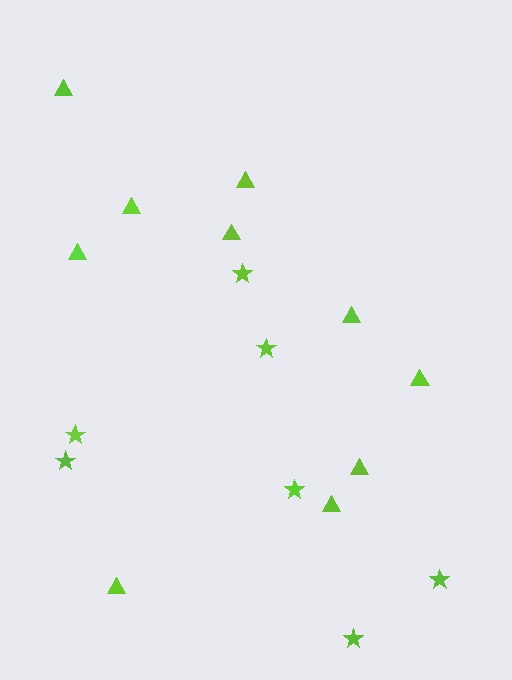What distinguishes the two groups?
There are 2 groups: one group of stars (7) and one group of triangles (10).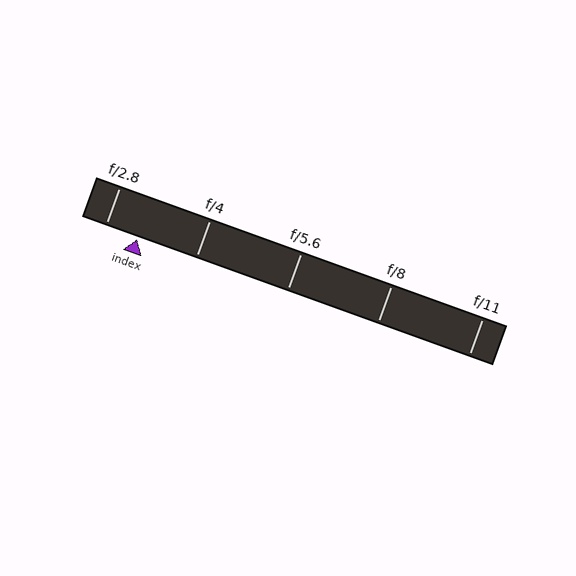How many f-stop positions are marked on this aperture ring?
There are 5 f-stop positions marked.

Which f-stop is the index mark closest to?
The index mark is closest to f/2.8.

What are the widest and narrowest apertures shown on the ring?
The widest aperture shown is f/2.8 and the narrowest is f/11.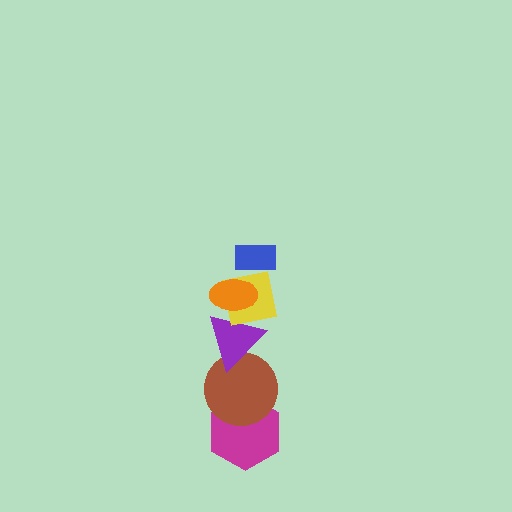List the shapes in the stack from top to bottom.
From top to bottom: the blue rectangle, the orange ellipse, the yellow square, the purple triangle, the brown circle, the magenta hexagon.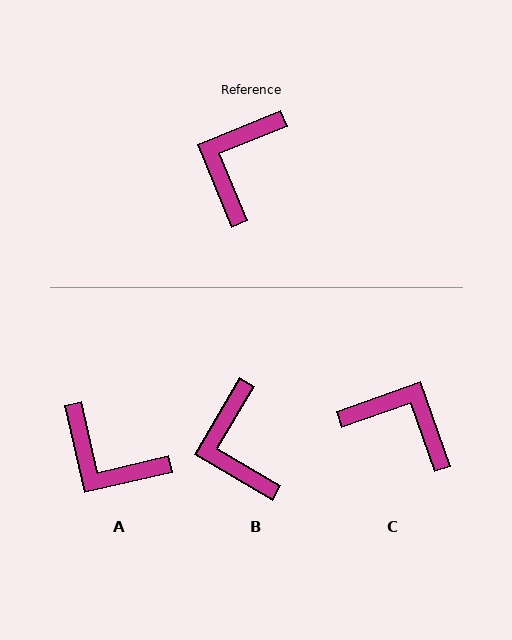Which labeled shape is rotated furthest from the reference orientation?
C, about 93 degrees away.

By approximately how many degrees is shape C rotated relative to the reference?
Approximately 93 degrees clockwise.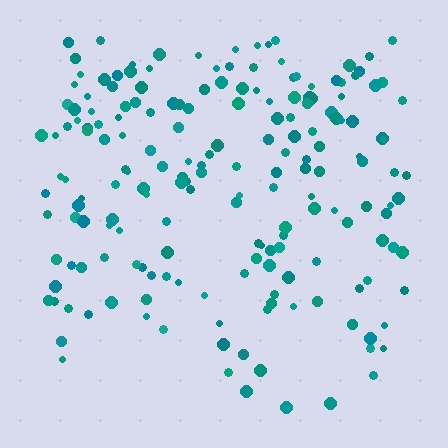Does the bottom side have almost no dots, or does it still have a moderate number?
Still a moderate number, just noticeably fewer than the top.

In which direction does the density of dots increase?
From bottom to top, with the top side densest.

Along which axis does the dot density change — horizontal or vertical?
Vertical.